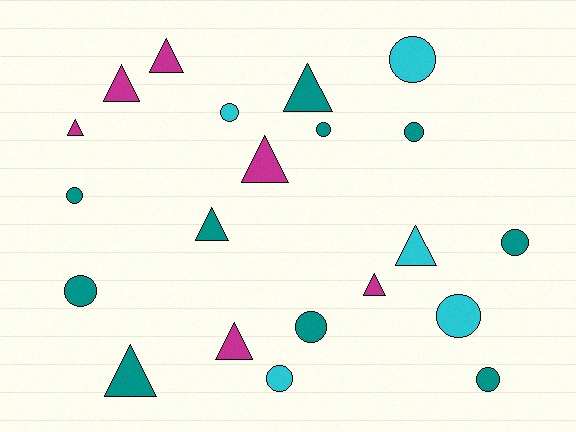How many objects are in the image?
There are 21 objects.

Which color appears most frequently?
Teal, with 10 objects.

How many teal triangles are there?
There are 3 teal triangles.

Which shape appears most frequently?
Circle, with 11 objects.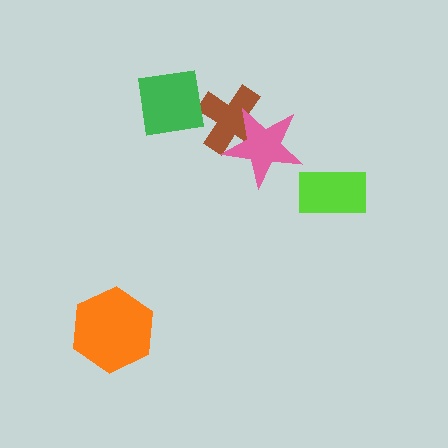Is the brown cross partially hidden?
Yes, it is partially covered by another shape.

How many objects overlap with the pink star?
1 object overlaps with the pink star.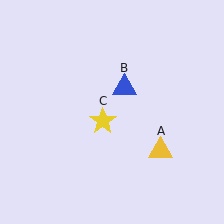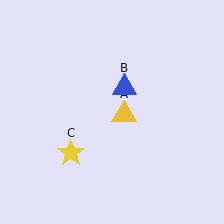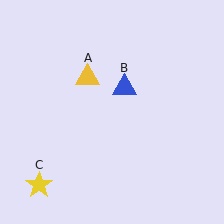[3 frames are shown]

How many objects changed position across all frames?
2 objects changed position: yellow triangle (object A), yellow star (object C).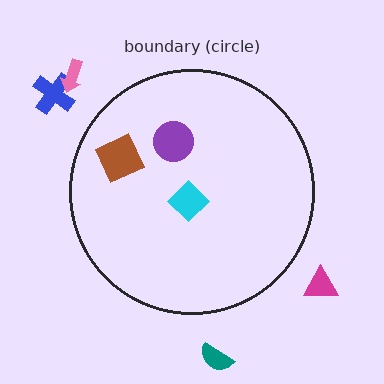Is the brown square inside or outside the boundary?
Inside.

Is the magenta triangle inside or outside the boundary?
Outside.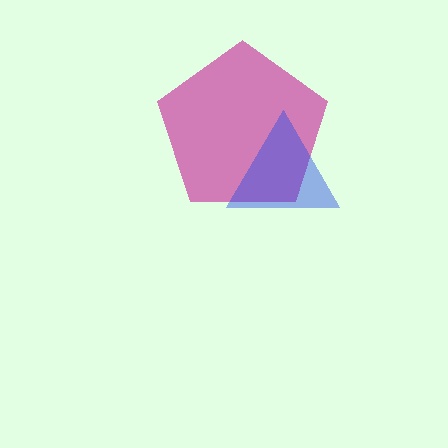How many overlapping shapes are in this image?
There are 2 overlapping shapes in the image.